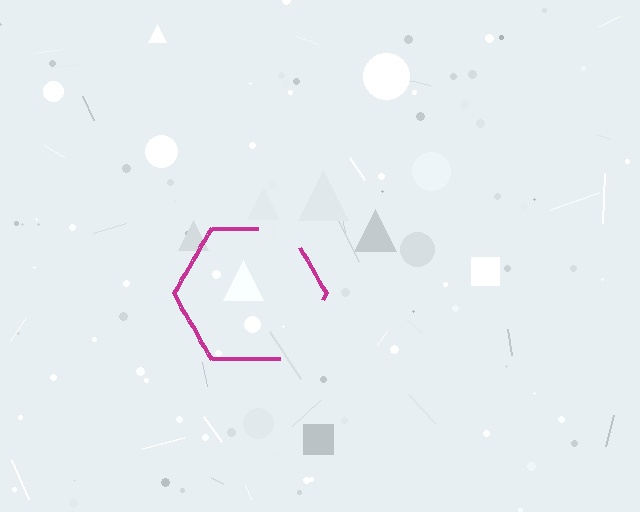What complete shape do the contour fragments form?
The contour fragments form a hexagon.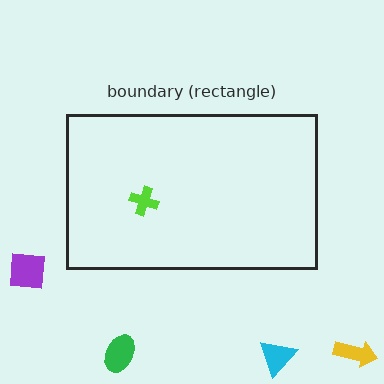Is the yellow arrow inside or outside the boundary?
Outside.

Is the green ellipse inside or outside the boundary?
Outside.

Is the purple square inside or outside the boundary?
Outside.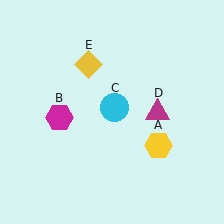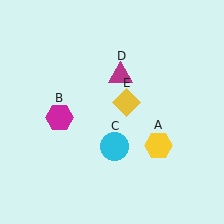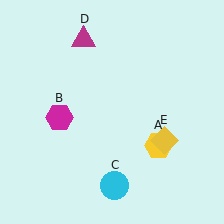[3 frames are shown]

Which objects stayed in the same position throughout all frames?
Yellow hexagon (object A) and magenta hexagon (object B) remained stationary.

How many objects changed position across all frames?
3 objects changed position: cyan circle (object C), magenta triangle (object D), yellow diamond (object E).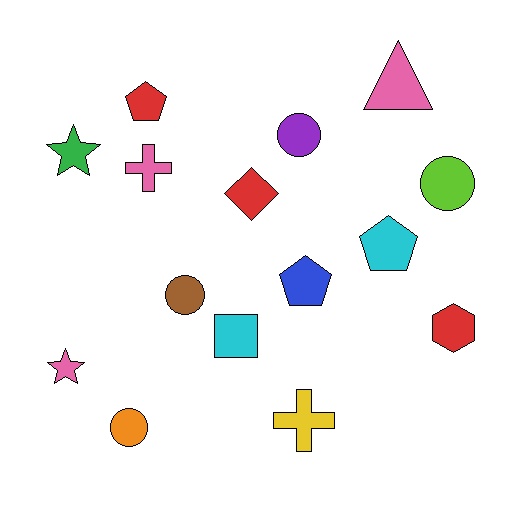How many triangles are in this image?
There is 1 triangle.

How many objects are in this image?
There are 15 objects.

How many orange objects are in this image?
There is 1 orange object.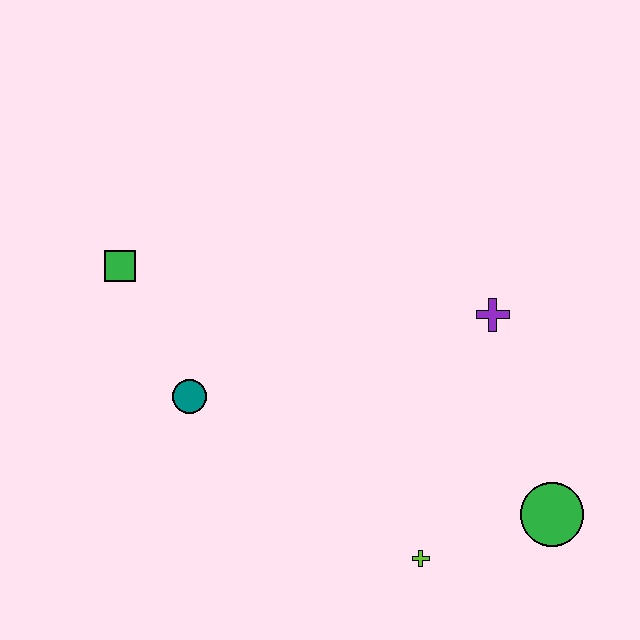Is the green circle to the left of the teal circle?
No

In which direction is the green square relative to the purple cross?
The green square is to the left of the purple cross.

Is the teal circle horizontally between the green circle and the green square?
Yes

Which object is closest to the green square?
The teal circle is closest to the green square.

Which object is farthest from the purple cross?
The green square is farthest from the purple cross.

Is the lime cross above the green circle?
No